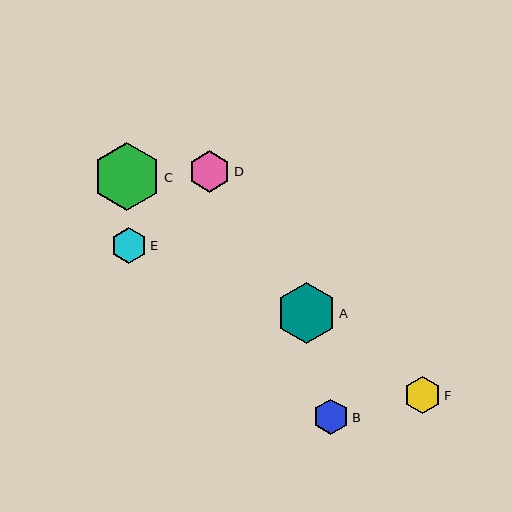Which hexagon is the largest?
Hexagon C is the largest with a size of approximately 68 pixels.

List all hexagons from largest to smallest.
From largest to smallest: C, A, D, F, E, B.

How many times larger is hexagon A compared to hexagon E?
Hexagon A is approximately 1.6 times the size of hexagon E.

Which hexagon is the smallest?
Hexagon B is the smallest with a size of approximately 36 pixels.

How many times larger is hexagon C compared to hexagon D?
Hexagon C is approximately 1.6 times the size of hexagon D.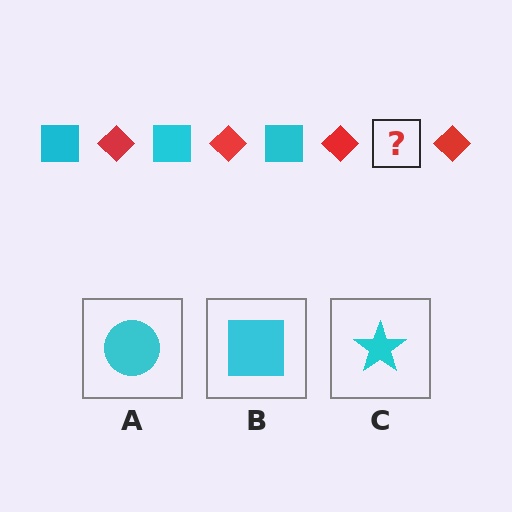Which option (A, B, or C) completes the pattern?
B.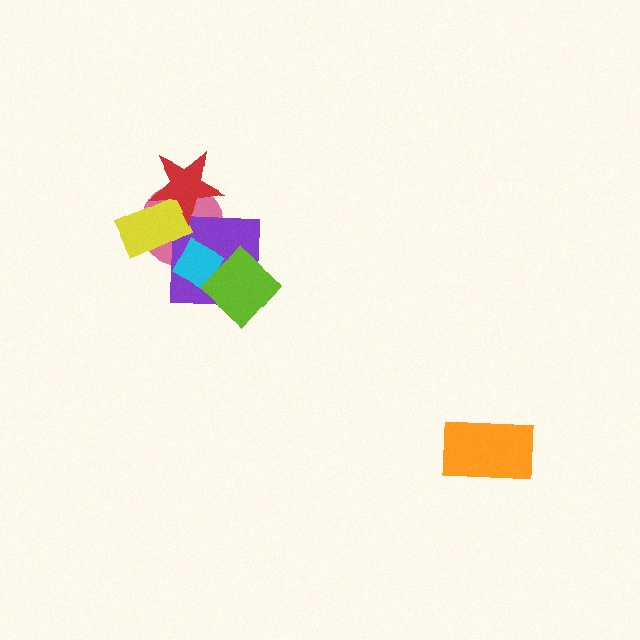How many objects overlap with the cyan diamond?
3 objects overlap with the cyan diamond.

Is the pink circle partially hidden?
Yes, it is partially covered by another shape.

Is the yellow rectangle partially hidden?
Yes, it is partially covered by another shape.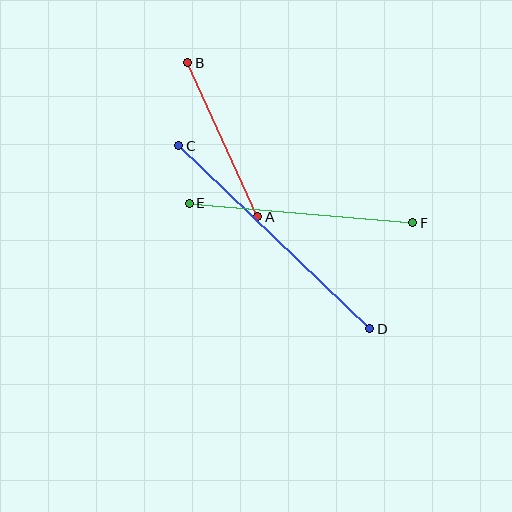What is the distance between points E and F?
The distance is approximately 224 pixels.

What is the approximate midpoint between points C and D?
The midpoint is at approximately (274, 237) pixels.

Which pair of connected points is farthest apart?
Points C and D are farthest apart.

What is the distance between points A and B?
The distance is approximately 169 pixels.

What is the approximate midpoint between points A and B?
The midpoint is at approximately (223, 140) pixels.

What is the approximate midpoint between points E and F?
The midpoint is at approximately (301, 213) pixels.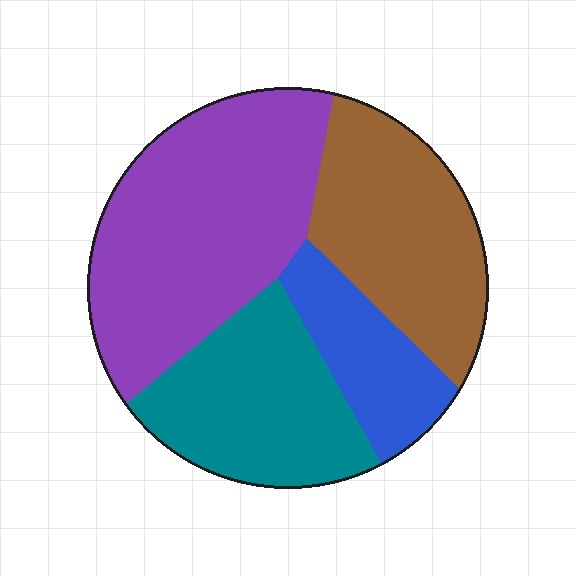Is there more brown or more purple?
Purple.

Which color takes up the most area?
Purple, at roughly 40%.